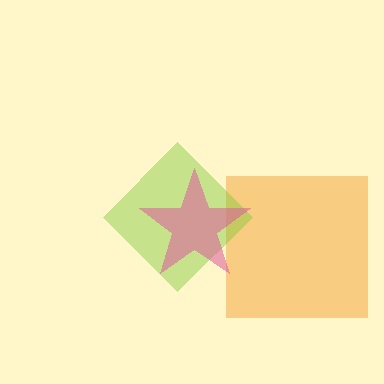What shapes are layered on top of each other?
The layered shapes are: an orange square, a lime diamond, a pink star.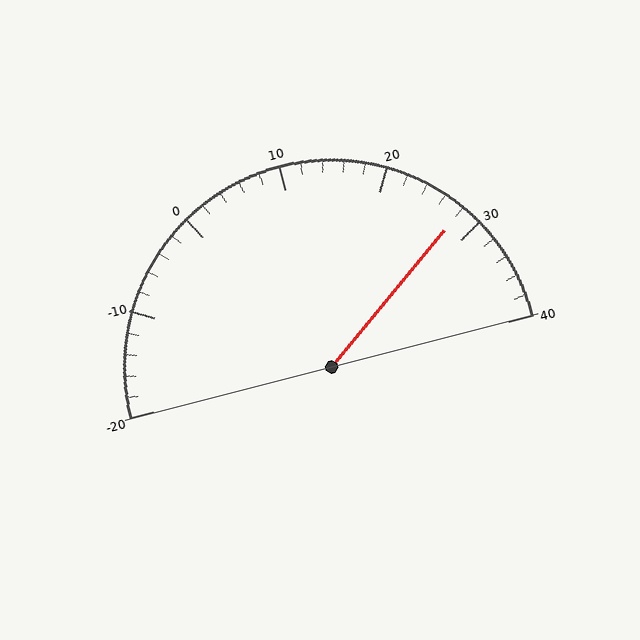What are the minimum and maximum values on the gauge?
The gauge ranges from -20 to 40.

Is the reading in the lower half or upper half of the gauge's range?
The reading is in the upper half of the range (-20 to 40).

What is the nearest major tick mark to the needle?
The nearest major tick mark is 30.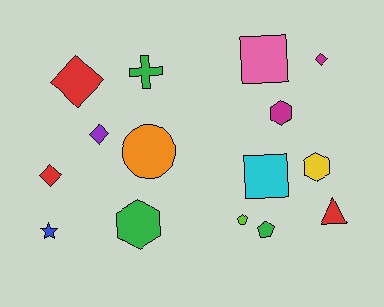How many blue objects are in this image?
There is 1 blue object.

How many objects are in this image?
There are 15 objects.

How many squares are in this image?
There are 2 squares.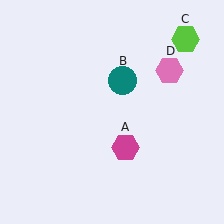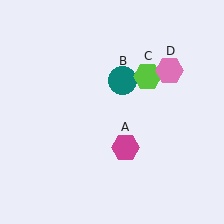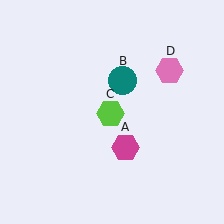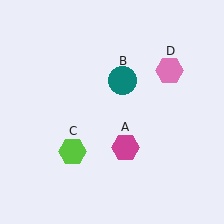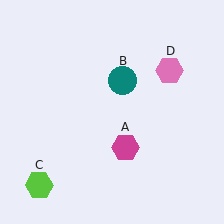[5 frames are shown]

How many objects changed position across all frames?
1 object changed position: lime hexagon (object C).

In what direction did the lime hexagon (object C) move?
The lime hexagon (object C) moved down and to the left.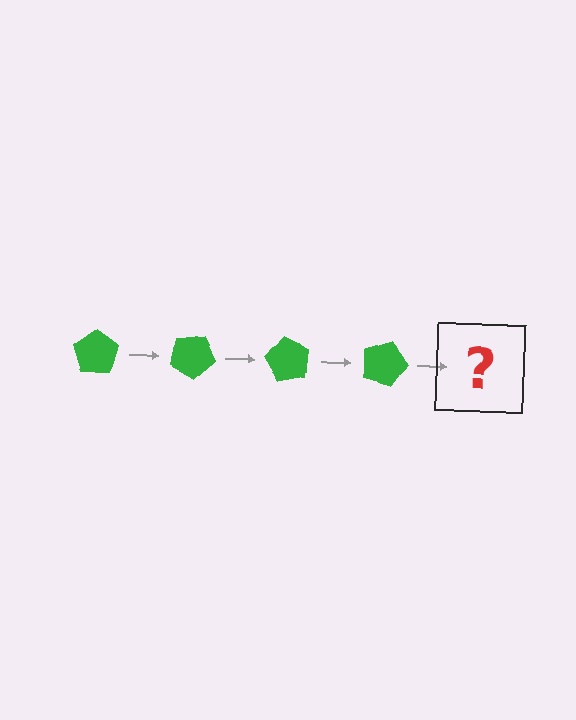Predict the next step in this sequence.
The next step is a green pentagon rotated 120 degrees.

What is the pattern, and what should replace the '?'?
The pattern is that the pentagon rotates 30 degrees each step. The '?' should be a green pentagon rotated 120 degrees.